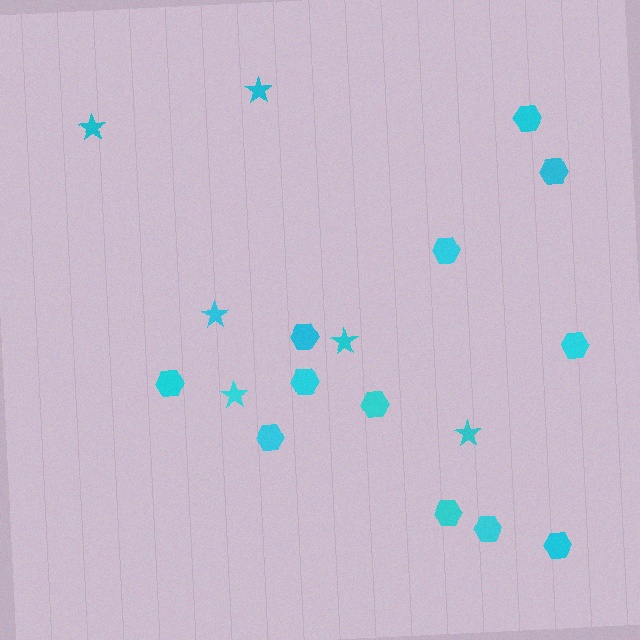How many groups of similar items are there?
There are 2 groups: one group of hexagons (12) and one group of stars (6).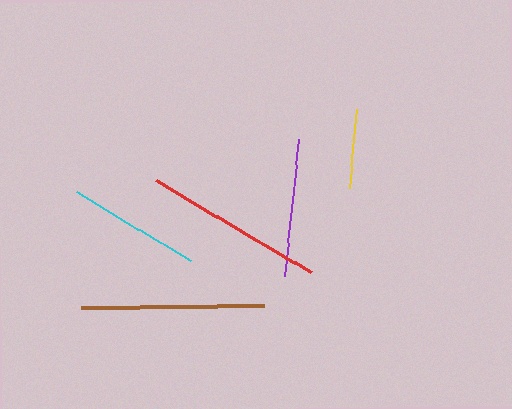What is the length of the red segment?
The red segment is approximately 180 pixels long.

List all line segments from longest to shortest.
From longest to shortest: brown, red, purple, cyan, yellow.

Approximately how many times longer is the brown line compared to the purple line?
The brown line is approximately 1.3 times the length of the purple line.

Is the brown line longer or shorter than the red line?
The brown line is longer than the red line.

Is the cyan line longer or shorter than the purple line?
The purple line is longer than the cyan line.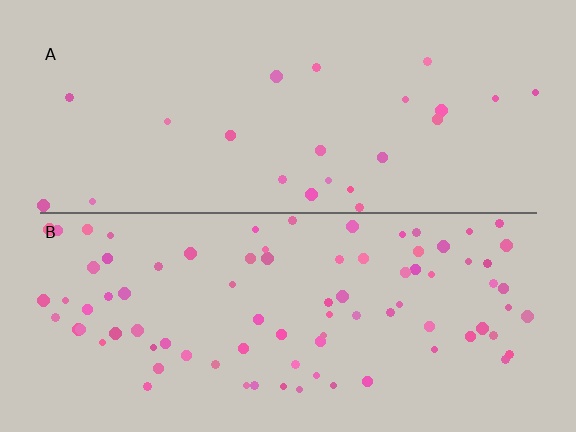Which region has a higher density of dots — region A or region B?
B (the bottom).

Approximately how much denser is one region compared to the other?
Approximately 3.7× — region B over region A.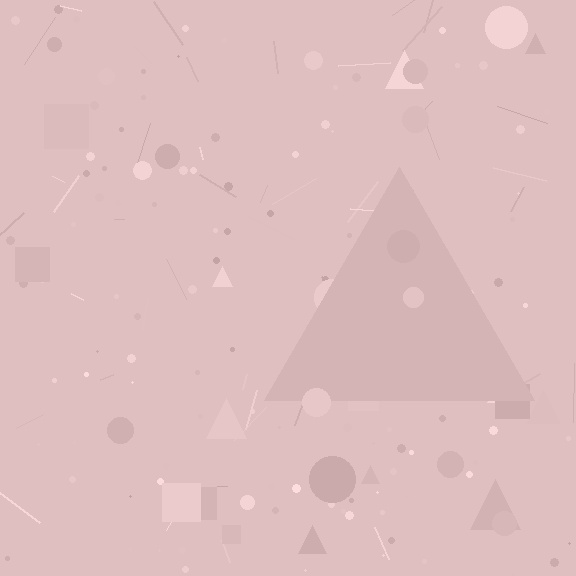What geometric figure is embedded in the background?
A triangle is embedded in the background.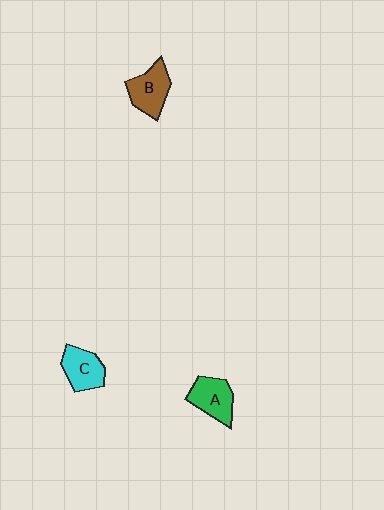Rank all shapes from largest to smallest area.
From largest to smallest: B (brown), A (green), C (cyan).